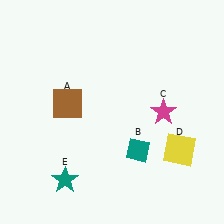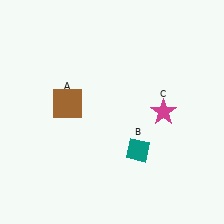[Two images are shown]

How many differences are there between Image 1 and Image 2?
There are 2 differences between the two images.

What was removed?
The teal star (E), the yellow square (D) were removed in Image 2.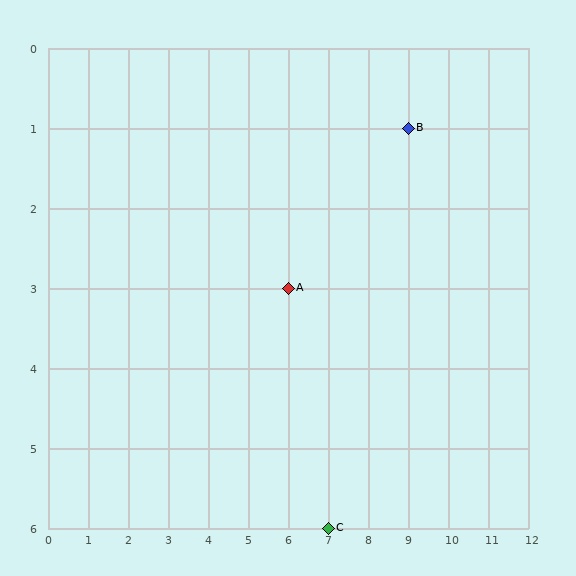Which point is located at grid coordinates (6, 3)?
Point A is at (6, 3).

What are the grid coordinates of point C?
Point C is at grid coordinates (7, 6).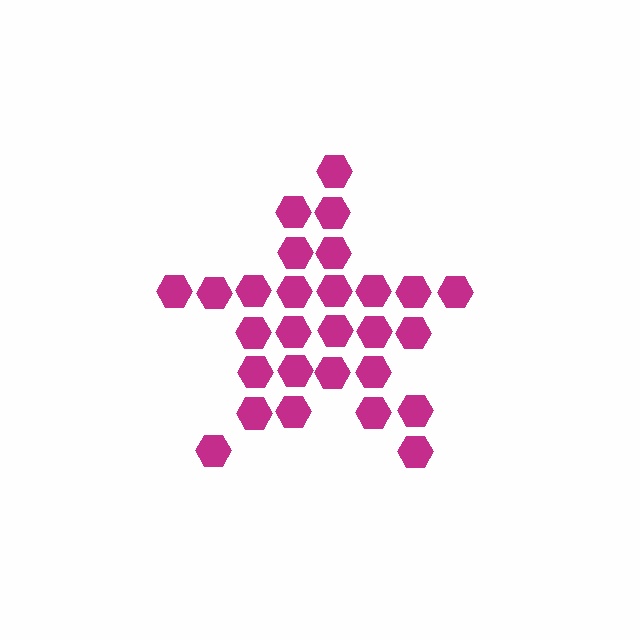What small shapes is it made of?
It is made of small hexagons.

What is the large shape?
The large shape is a star.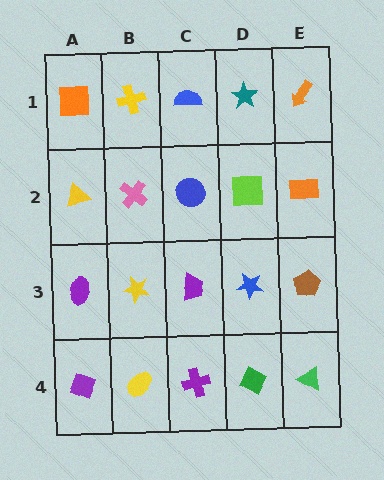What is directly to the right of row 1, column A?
A yellow cross.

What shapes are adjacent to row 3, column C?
A blue circle (row 2, column C), a purple cross (row 4, column C), a yellow star (row 3, column B), a blue star (row 3, column D).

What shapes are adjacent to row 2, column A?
An orange square (row 1, column A), a purple ellipse (row 3, column A), a pink cross (row 2, column B).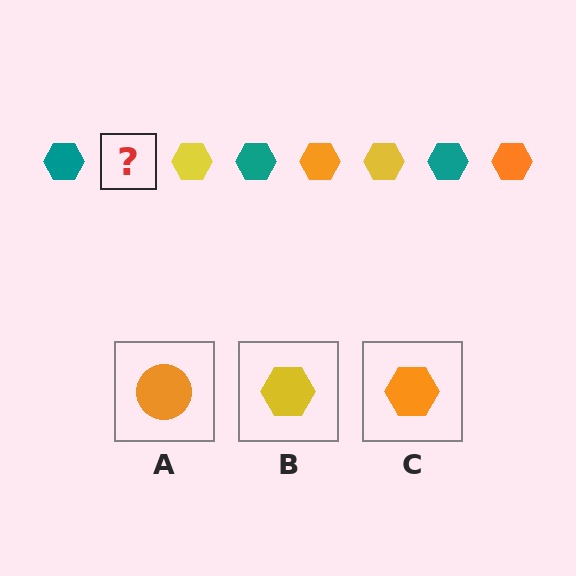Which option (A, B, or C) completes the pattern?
C.